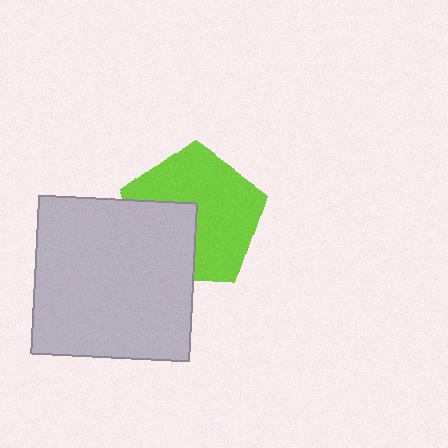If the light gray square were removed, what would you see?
You would see the complete lime pentagon.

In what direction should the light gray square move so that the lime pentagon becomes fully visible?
The light gray square should move toward the lower-left. That is the shortest direction to clear the overlap and leave the lime pentagon fully visible.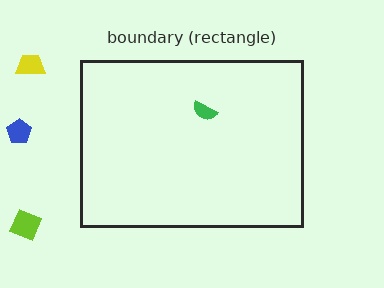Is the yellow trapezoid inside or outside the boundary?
Outside.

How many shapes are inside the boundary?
1 inside, 3 outside.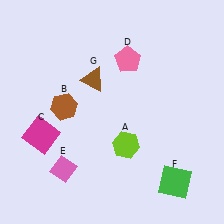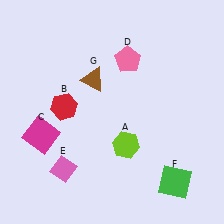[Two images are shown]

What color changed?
The hexagon (B) changed from brown in Image 1 to red in Image 2.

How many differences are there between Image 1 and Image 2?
There is 1 difference between the two images.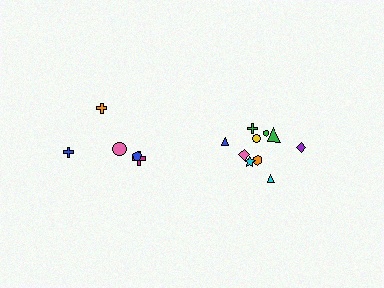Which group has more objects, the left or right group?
The right group.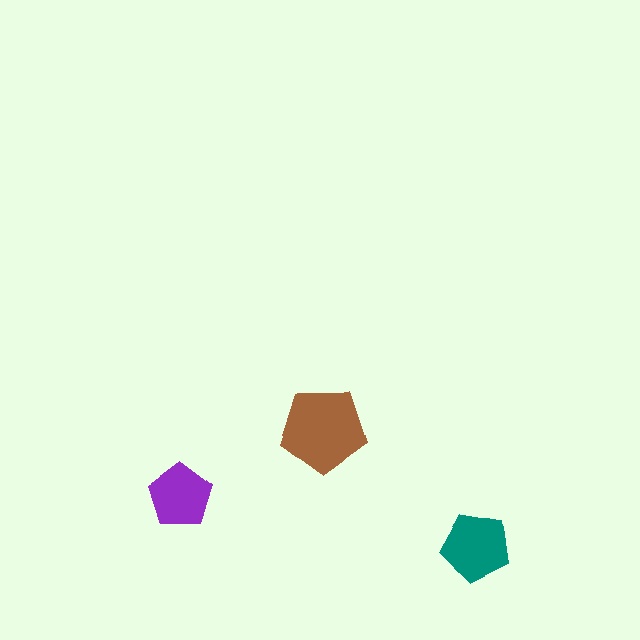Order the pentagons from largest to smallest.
the brown one, the teal one, the purple one.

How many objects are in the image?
There are 3 objects in the image.